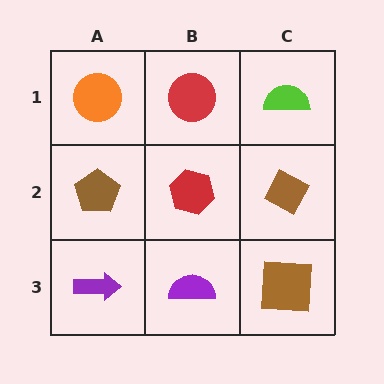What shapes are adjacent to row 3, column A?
A brown pentagon (row 2, column A), a purple semicircle (row 3, column B).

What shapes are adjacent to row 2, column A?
An orange circle (row 1, column A), a purple arrow (row 3, column A), a red hexagon (row 2, column B).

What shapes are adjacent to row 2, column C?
A lime semicircle (row 1, column C), a brown square (row 3, column C), a red hexagon (row 2, column B).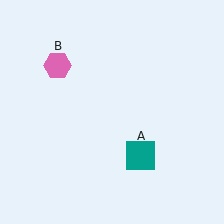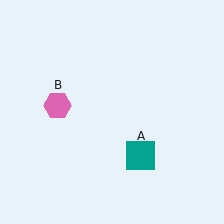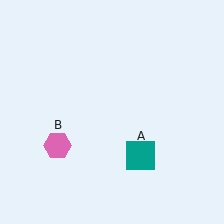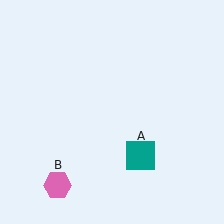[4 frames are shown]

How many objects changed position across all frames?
1 object changed position: pink hexagon (object B).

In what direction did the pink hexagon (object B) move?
The pink hexagon (object B) moved down.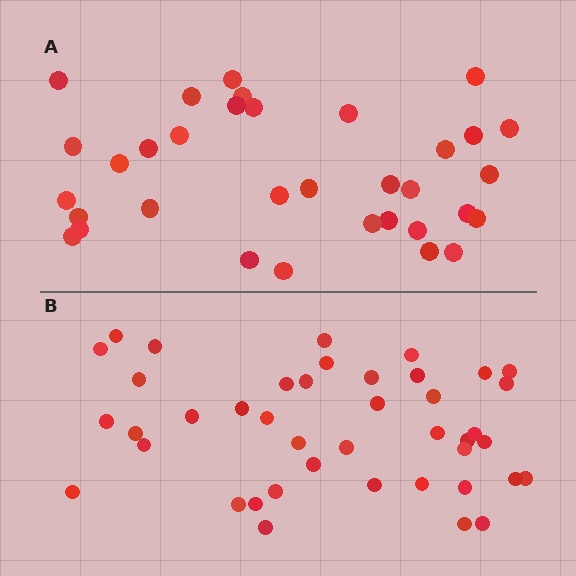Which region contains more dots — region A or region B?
Region B (the bottom region) has more dots.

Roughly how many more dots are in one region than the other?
Region B has roughly 8 or so more dots than region A.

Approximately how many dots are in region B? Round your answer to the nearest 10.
About 40 dots. (The exact count is 42, which rounds to 40.)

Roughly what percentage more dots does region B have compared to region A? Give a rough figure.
About 25% more.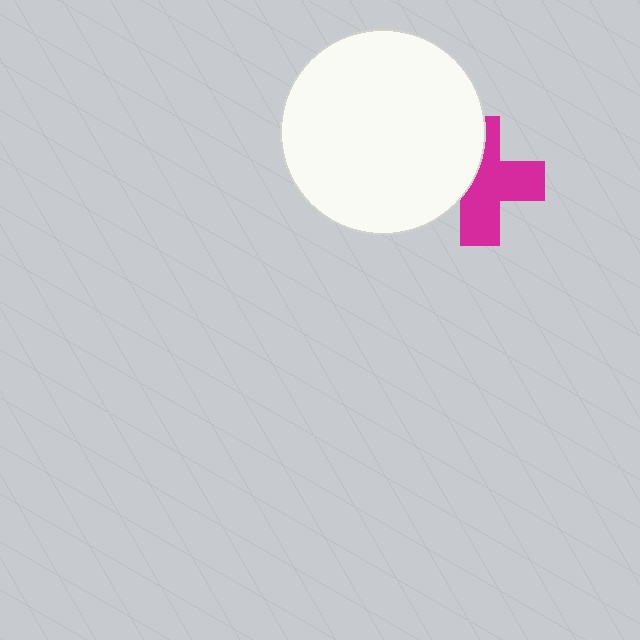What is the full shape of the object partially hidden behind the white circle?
The partially hidden object is a magenta cross.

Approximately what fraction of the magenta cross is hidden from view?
Roughly 39% of the magenta cross is hidden behind the white circle.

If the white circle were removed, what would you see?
You would see the complete magenta cross.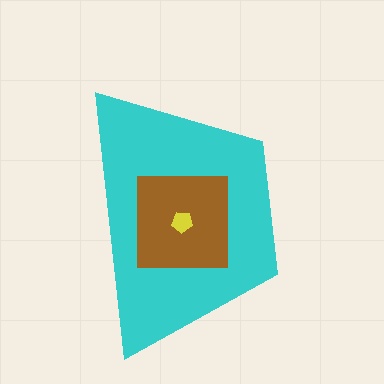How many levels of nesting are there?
3.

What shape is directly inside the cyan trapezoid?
The brown square.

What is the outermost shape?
The cyan trapezoid.